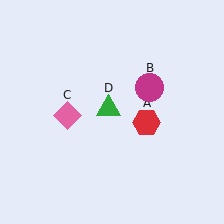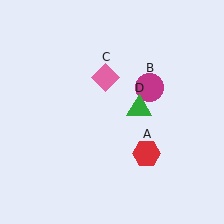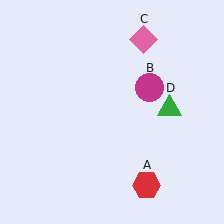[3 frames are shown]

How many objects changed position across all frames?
3 objects changed position: red hexagon (object A), pink diamond (object C), green triangle (object D).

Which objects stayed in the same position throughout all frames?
Magenta circle (object B) remained stationary.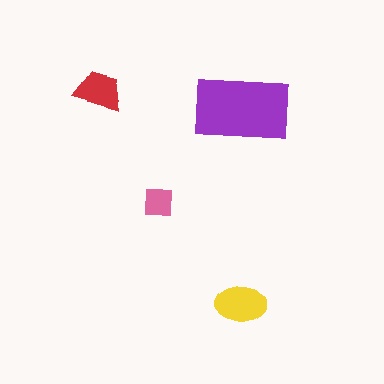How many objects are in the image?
There are 4 objects in the image.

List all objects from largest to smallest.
The purple rectangle, the yellow ellipse, the red trapezoid, the pink square.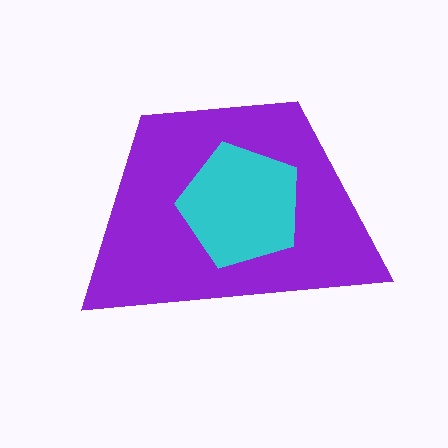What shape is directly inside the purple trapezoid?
The cyan pentagon.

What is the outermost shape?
The purple trapezoid.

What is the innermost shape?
The cyan pentagon.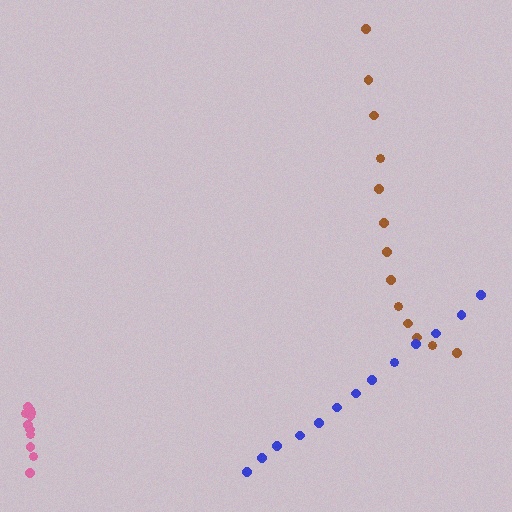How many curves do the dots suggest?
There are 3 distinct paths.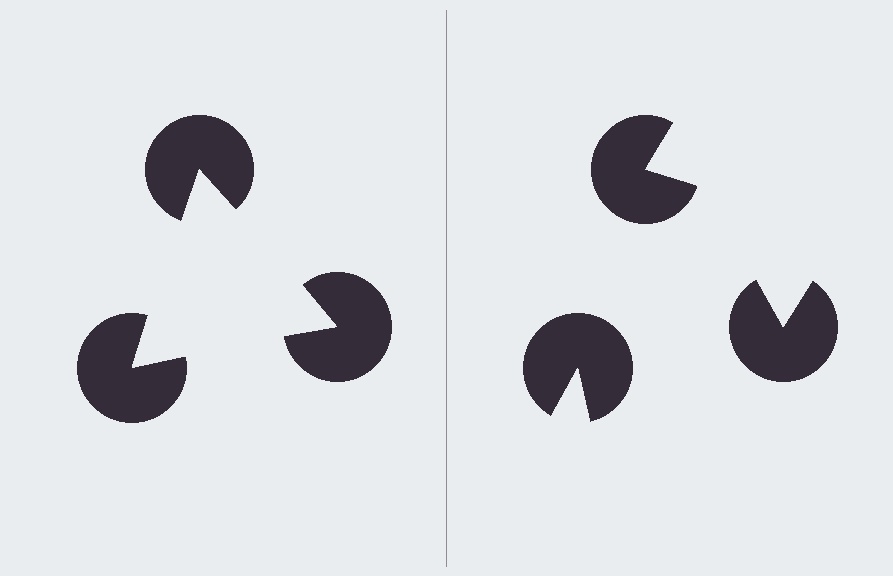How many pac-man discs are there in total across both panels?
6 — 3 on each side.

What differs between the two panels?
The pac-man discs are positioned identically on both sides; only the wedge orientations differ. On the left they align to a triangle; on the right they are misaligned.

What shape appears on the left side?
An illusory triangle.